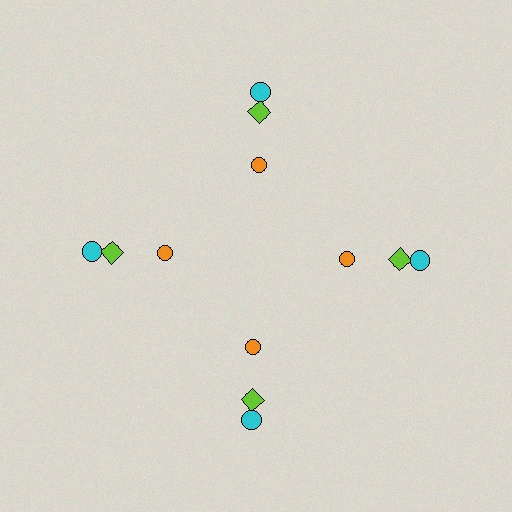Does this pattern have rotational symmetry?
Yes, this pattern has 4-fold rotational symmetry. It looks the same after rotating 90 degrees around the center.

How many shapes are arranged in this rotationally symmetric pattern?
There are 12 shapes, arranged in 4 groups of 3.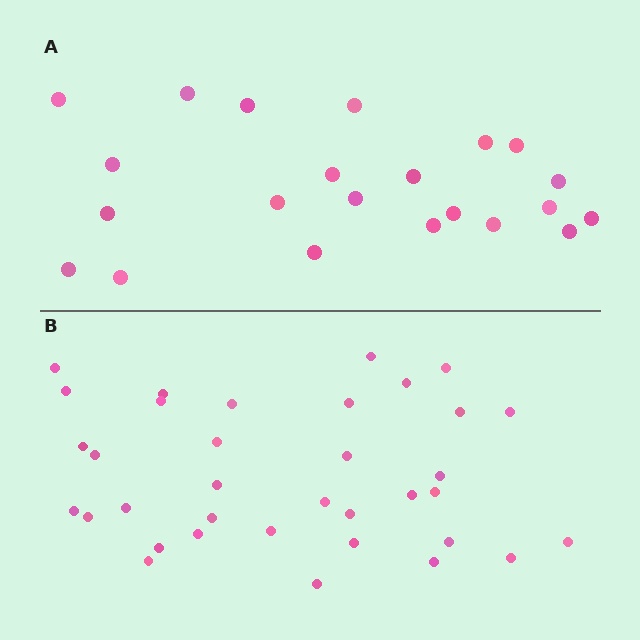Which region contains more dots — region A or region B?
Region B (the bottom region) has more dots.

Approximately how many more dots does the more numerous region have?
Region B has approximately 15 more dots than region A.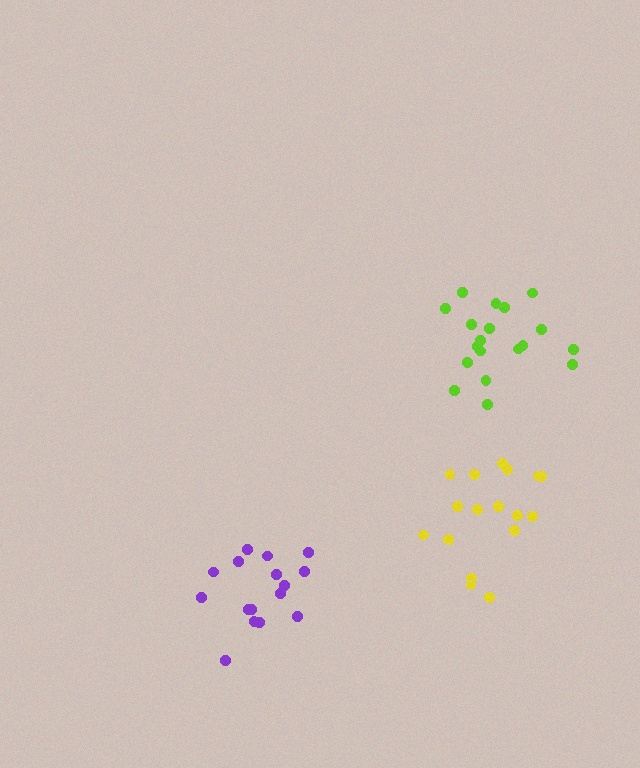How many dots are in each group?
Group 1: 17 dots, Group 2: 16 dots, Group 3: 19 dots (52 total).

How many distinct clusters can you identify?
There are 3 distinct clusters.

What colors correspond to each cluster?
The clusters are colored: yellow, purple, lime.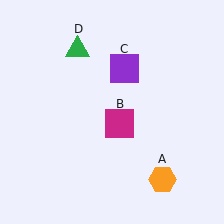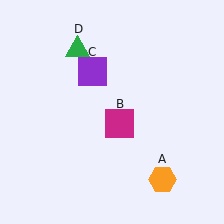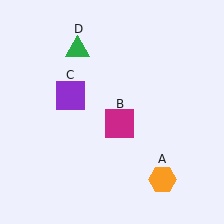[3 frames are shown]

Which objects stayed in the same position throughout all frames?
Orange hexagon (object A) and magenta square (object B) and green triangle (object D) remained stationary.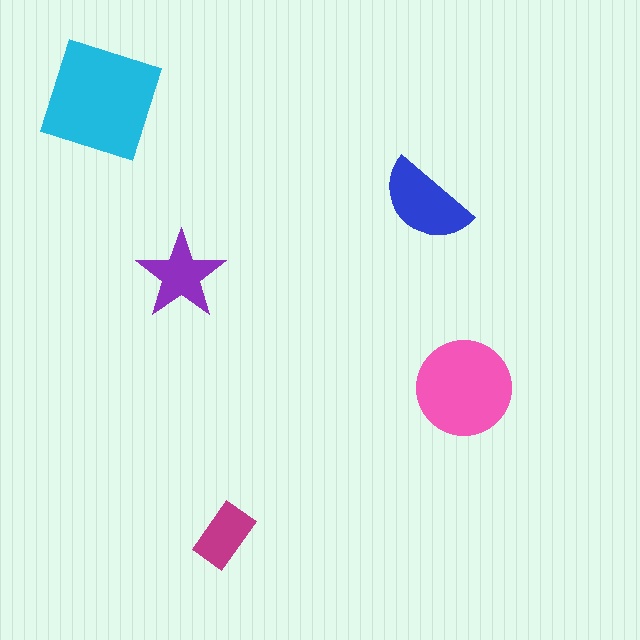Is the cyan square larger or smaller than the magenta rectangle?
Larger.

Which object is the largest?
The cyan square.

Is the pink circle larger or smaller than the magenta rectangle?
Larger.